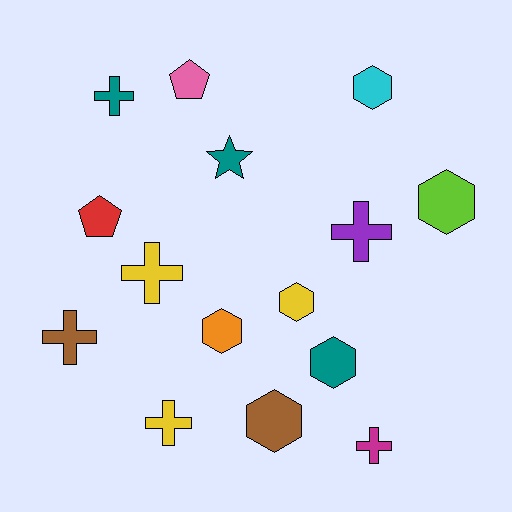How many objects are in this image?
There are 15 objects.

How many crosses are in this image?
There are 6 crosses.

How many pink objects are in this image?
There is 1 pink object.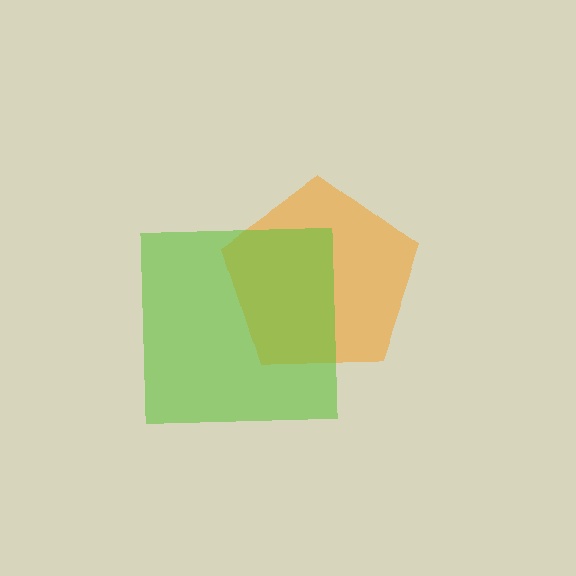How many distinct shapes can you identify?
There are 2 distinct shapes: an orange pentagon, a lime square.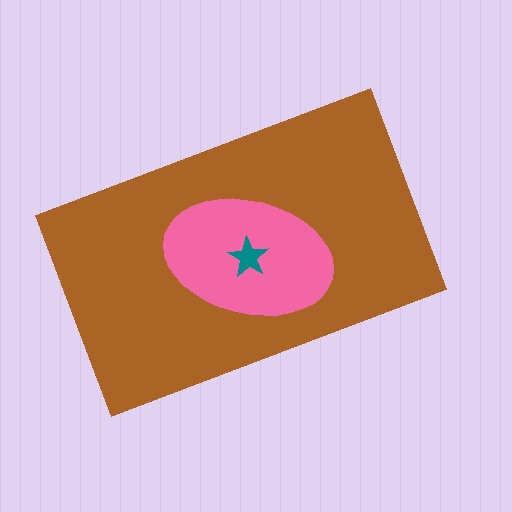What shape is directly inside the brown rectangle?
The pink ellipse.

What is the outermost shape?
The brown rectangle.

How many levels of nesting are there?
3.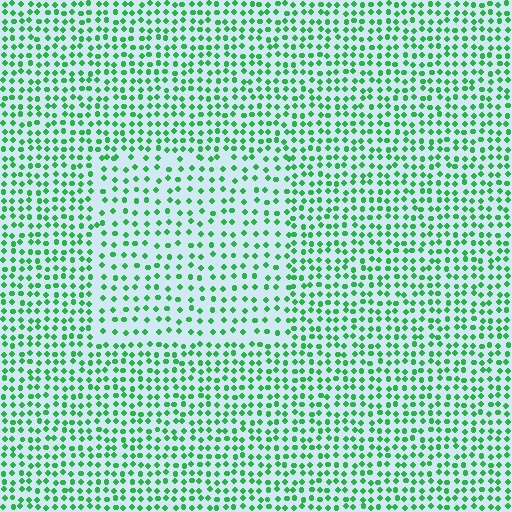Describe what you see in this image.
The image contains small green elements arranged at two different densities. A rectangle-shaped region is visible where the elements are less densely packed than the surrounding area.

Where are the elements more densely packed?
The elements are more densely packed outside the rectangle boundary.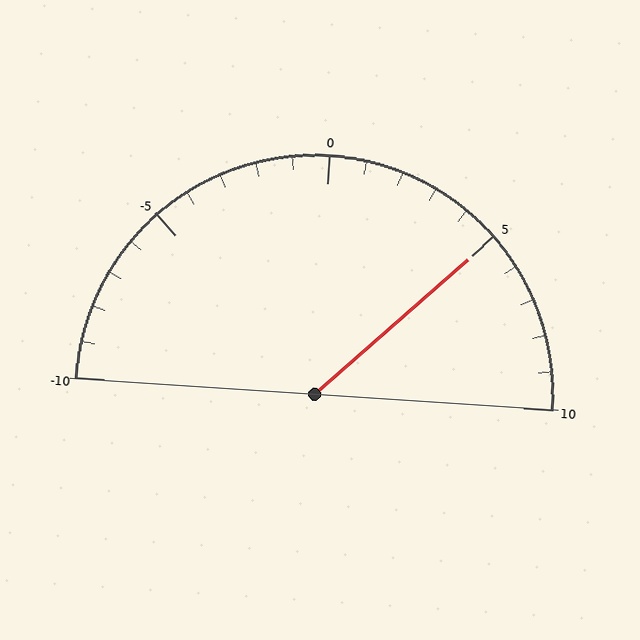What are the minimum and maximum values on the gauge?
The gauge ranges from -10 to 10.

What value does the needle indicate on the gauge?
The needle indicates approximately 5.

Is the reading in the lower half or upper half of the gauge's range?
The reading is in the upper half of the range (-10 to 10).